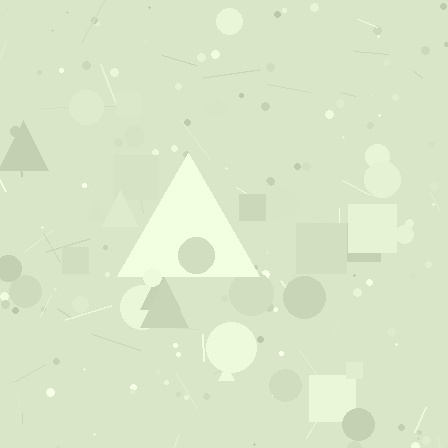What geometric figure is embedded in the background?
A triangle is embedded in the background.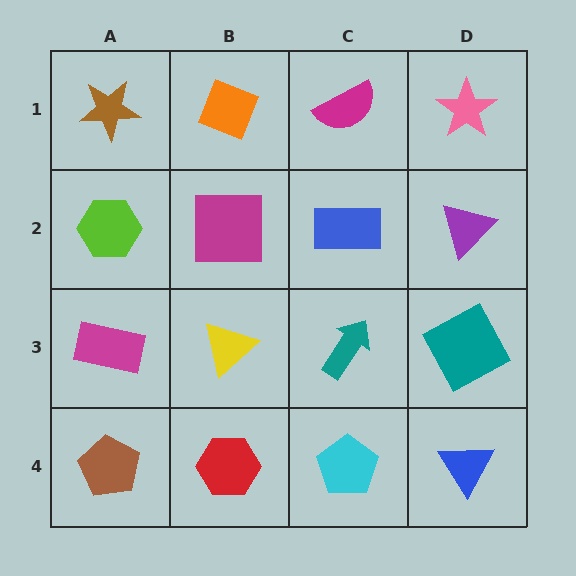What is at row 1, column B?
An orange diamond.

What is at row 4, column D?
A blue triangle.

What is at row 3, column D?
A teal square.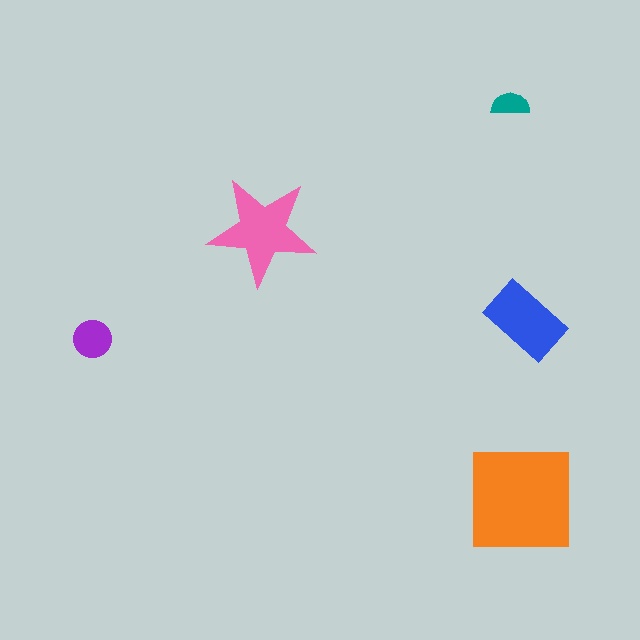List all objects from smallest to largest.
The teal semicircle, the purple circle, the blue rectangle, the pink star, the orange square.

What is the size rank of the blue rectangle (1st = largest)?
3rd.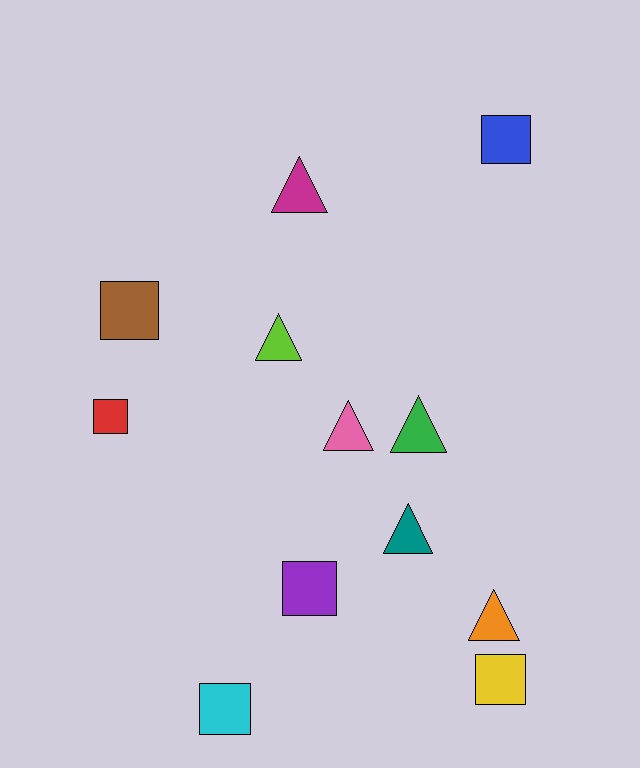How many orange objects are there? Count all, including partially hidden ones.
There is 1 orange object.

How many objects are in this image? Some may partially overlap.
There are 12 objects.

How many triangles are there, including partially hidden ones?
There are 6 triangles.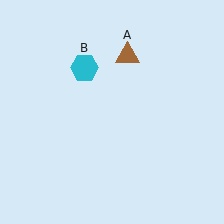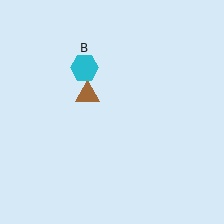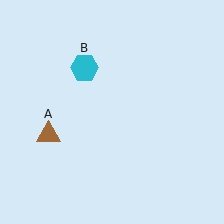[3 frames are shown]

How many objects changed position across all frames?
1 object changed position: brown triangle (object A).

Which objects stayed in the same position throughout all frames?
Cyan hexagon (object B) remained stationary.